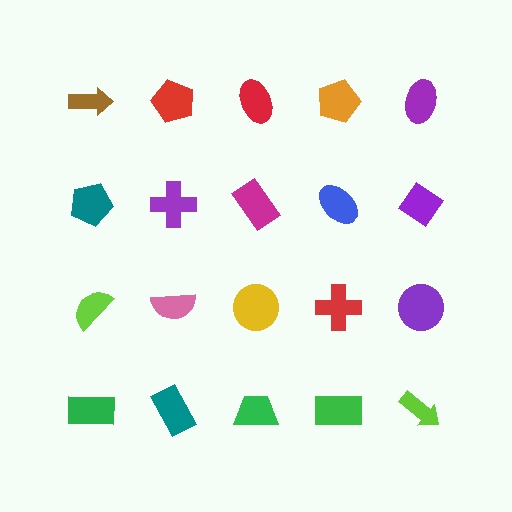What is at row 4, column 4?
A green rectangle.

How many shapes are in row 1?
5 shapes.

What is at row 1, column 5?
A purple ellipse.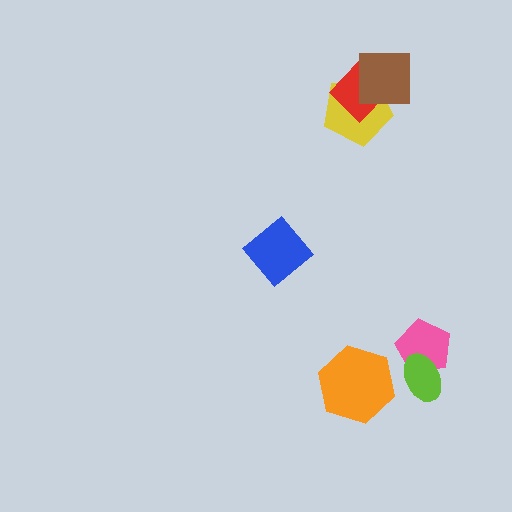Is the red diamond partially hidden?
Yes, it is partially covered by another shape.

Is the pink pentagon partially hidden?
Yes, it is partially covered by another shape.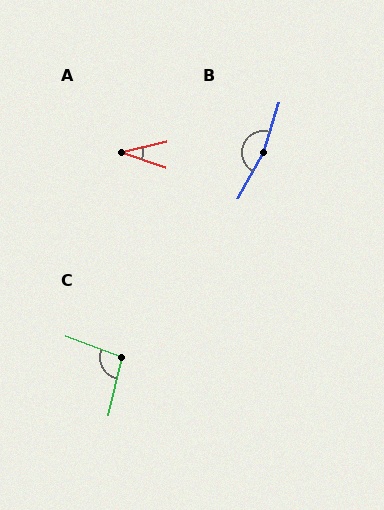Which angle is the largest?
B, at approximately 169 degrees.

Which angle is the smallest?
A, at approximately 32 degrees.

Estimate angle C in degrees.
Approximately 97 degrees.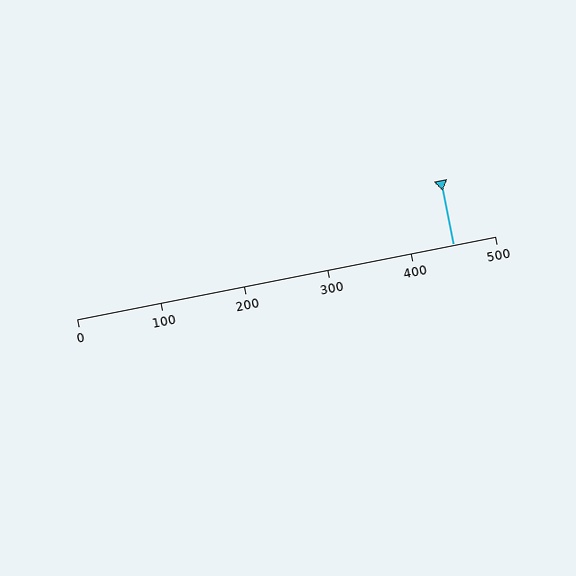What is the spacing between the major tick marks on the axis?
The major ticks are spaced 100 apart.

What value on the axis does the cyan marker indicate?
The marker indicates approximately 450.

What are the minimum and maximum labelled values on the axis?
The axis runs from 0 to 500.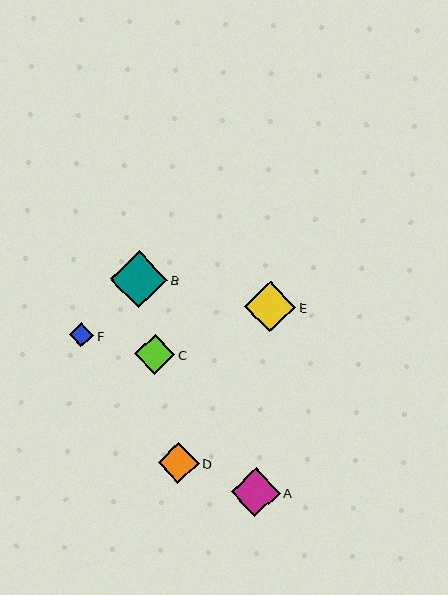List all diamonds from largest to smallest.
From largest to smallest: B, E, A, D, C, F.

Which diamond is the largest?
Diamond B is the largest with a size of approximately 57 pixels.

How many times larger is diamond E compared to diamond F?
Diamond E is approximately 2.1 times the size of diamond F.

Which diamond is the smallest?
Diamond F is the smallest with a size of approximately 24 pixels.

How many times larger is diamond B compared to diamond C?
Diamond B is approximately 1.4 times the size of diamond C.